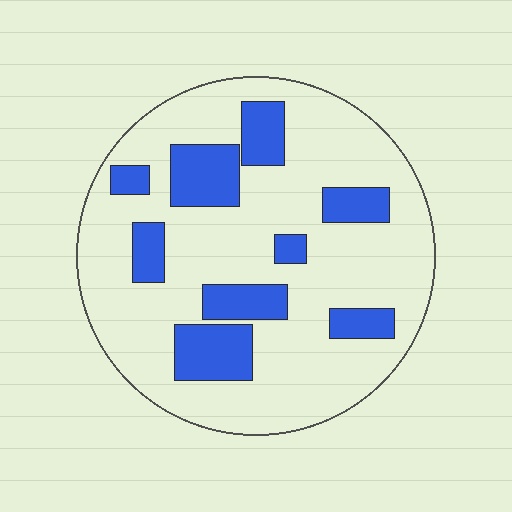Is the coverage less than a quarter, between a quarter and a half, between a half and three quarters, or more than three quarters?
Less than a quarter.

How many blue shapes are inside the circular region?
9.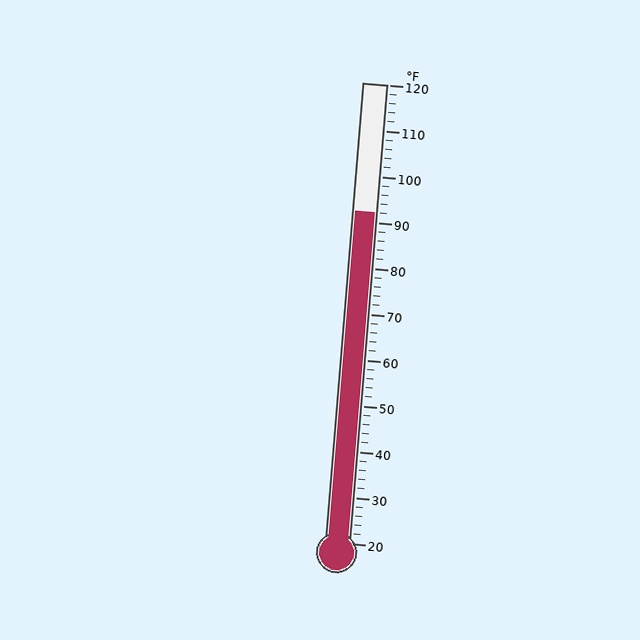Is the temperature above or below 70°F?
The temperature is above 70°F.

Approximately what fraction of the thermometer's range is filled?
The thermometer is filled to approximately 70% of its range.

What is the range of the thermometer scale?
The thermometer scale ranges from 20°F to 120°F.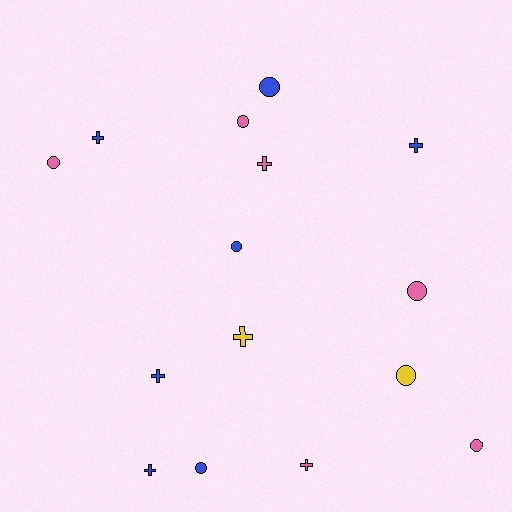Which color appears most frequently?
Blue, with 7 objects.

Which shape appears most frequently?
Circle, with 8 objects.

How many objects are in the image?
There are 15 objects.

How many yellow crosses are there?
There is 1 yellow cross.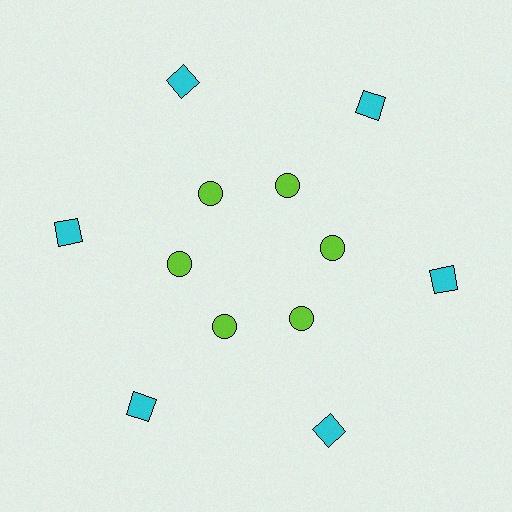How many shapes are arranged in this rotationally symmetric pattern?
There are 12 shapes, arranged in 6 groups of 2.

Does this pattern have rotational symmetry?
Yes, this pattern has 6-fold rotational symmetry. It looks the same after rotating 60 degrees around the center.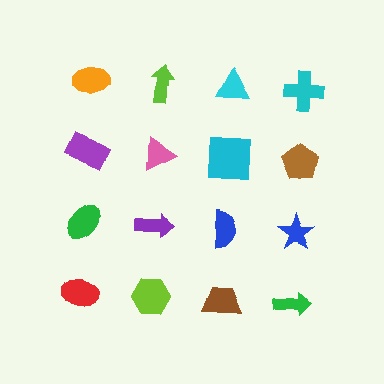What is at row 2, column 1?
A purple rectangle.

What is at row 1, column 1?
An orange ellipse.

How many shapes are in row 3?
4 shapes.